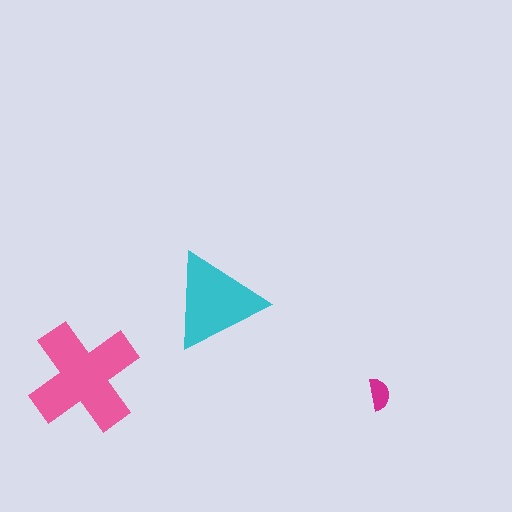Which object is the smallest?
The magenta semicircle.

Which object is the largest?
The pink cross.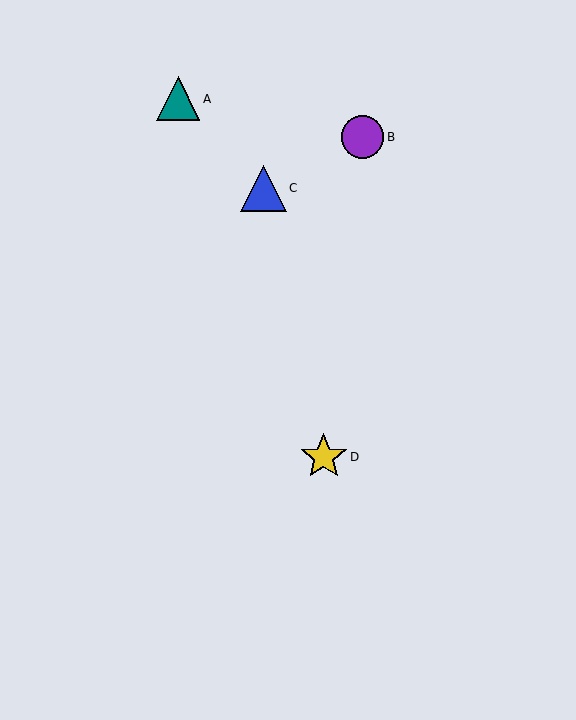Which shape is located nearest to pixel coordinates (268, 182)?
The blue triangle (labeled C) at (264, 188) is nearest to that location.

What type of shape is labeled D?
Shape D is a yellow star.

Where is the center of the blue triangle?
The center of the blue triangle is at (264, 188).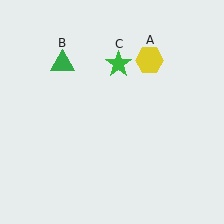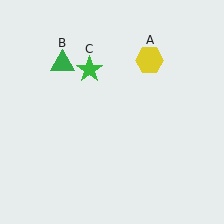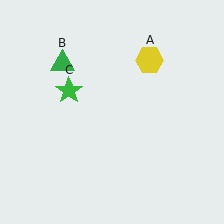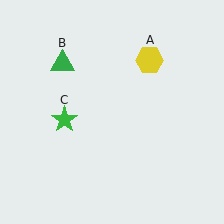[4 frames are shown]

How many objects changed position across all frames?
1 object changed position: green star (object C).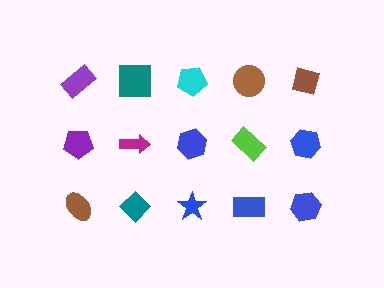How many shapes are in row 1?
5 shapes.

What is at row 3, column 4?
A blue rectangle.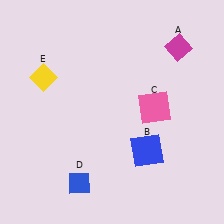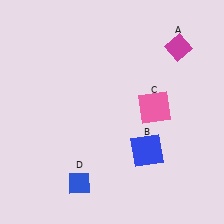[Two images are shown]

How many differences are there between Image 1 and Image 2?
There is 1 difference between the two images.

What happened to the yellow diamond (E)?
The yellow diamond (E) was removed in Image 2. It was in the top-left area of Image 1.